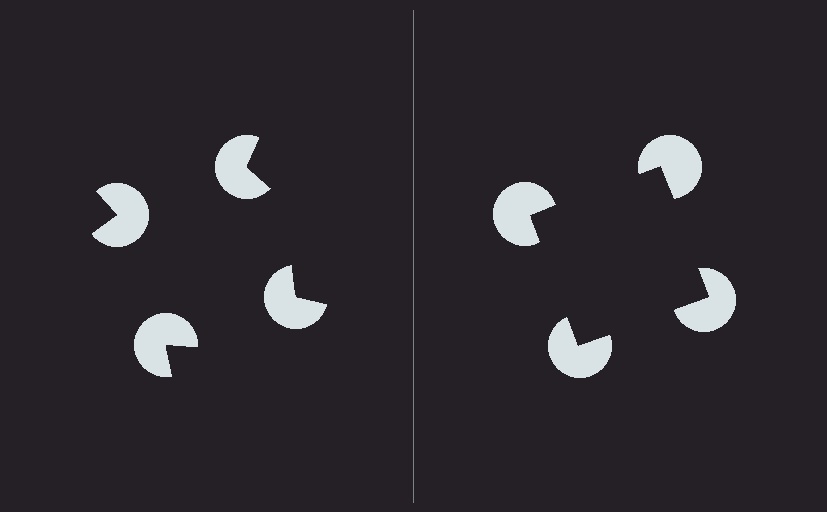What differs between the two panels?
The pac-man discs are positioned identically on both sides; only the wedge orientations differ. On the right they align to a square; on the left they are misaligned.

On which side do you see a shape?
An illusory square appears on the right side. On the left side the wedge cuts are rotated, so no coherent shape forms.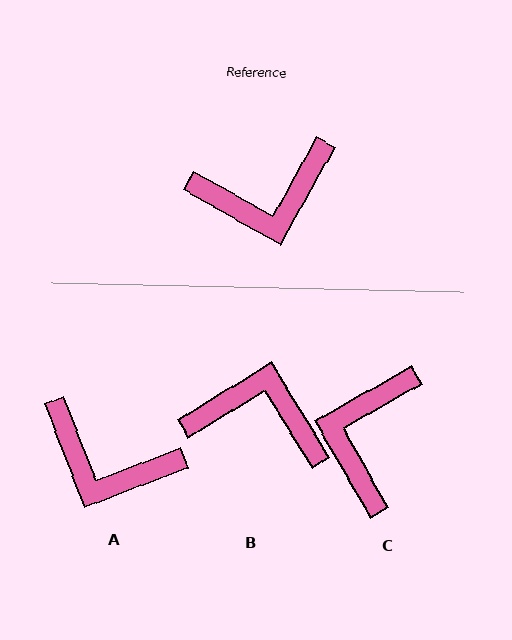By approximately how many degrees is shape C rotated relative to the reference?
Approximately 121 degrees clockwise.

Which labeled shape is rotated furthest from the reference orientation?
B, about 151 degrees away.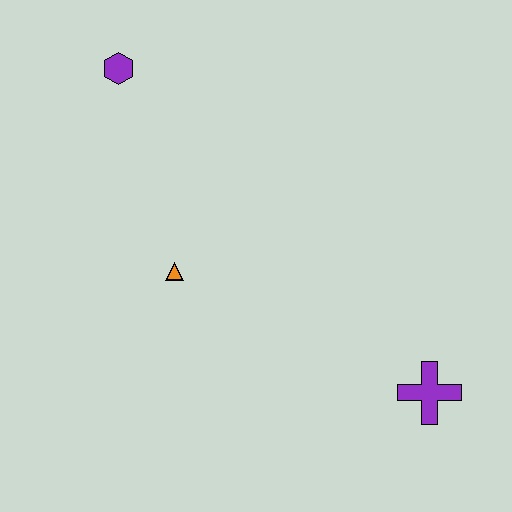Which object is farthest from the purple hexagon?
The purple cross is farthest from the purple hexagon.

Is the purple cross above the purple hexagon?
No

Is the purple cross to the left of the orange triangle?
No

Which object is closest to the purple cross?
The orange triangle is closest to the purple cross.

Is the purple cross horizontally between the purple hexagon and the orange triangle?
No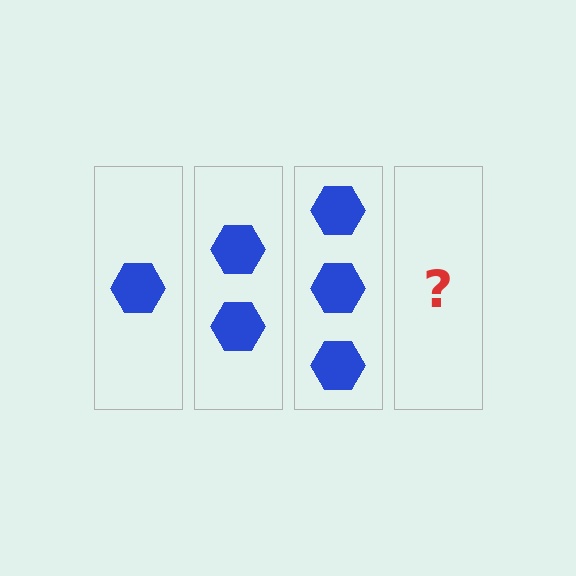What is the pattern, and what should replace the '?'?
The pattern is that each step adds one more hexagon. The '?' should be 4 hexagons.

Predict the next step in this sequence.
The next step is 4 hexagons.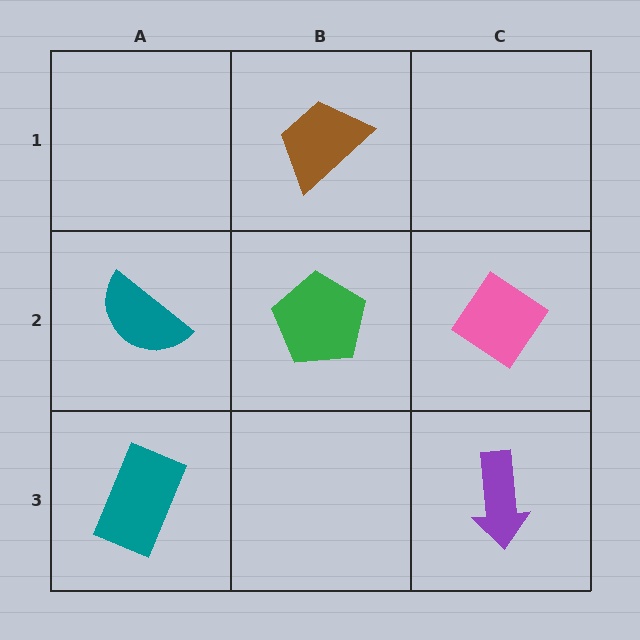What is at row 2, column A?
A teal semicircle.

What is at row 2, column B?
A green pentagon.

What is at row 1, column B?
A brown trapezoid.